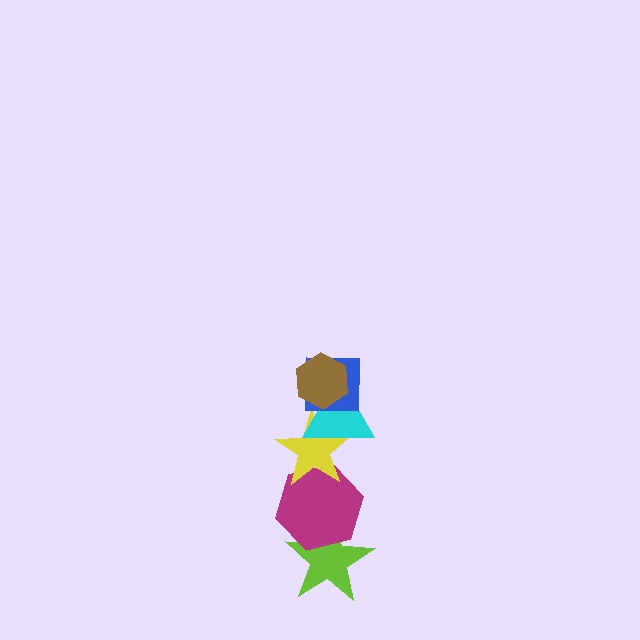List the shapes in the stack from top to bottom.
From top to bottom: the brown hexagon, the blue square, the cyan triangle, the yellow star, the magenta hexagon, the lime star.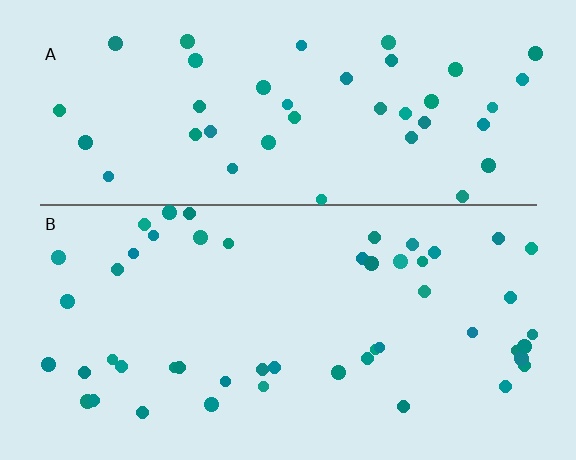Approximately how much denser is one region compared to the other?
Approximately 1.2× — region B over region A.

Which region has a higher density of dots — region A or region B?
B (the bottom).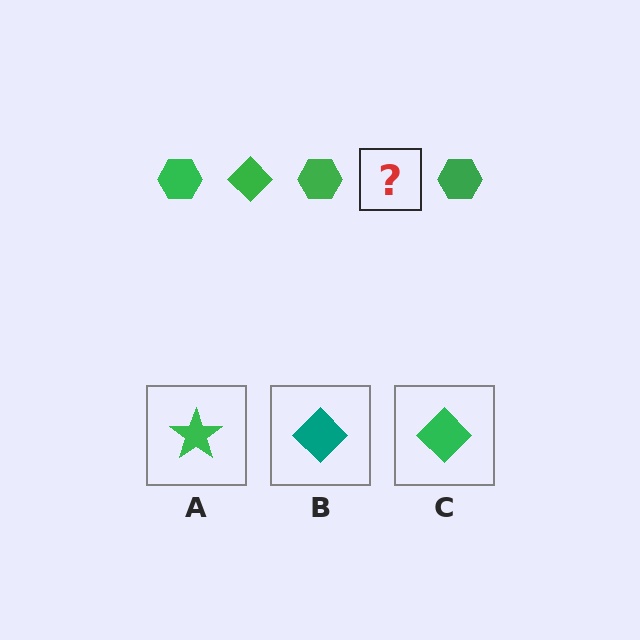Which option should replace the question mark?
Option C.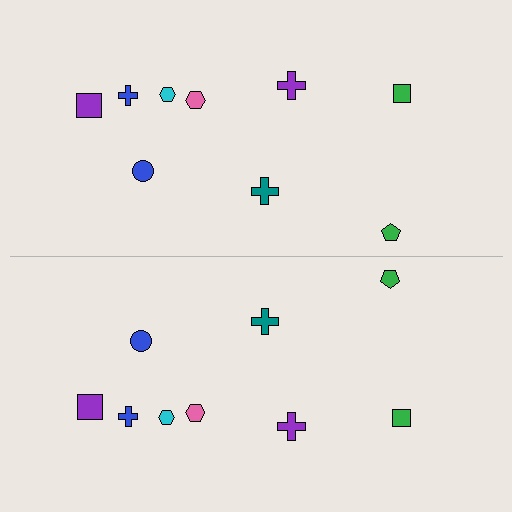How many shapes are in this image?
There are 18 shapes in this image.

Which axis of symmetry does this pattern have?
The pattern has a horizontal axis of symmetry running through the center of the image.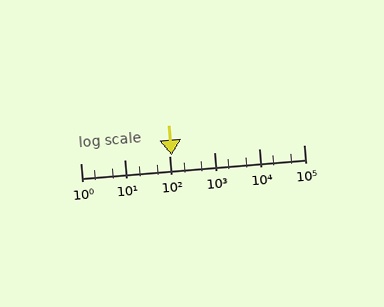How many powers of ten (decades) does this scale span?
The scale spans 5 decades, from 1 to 100000.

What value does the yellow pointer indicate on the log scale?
The pointer indicates approximately 110.